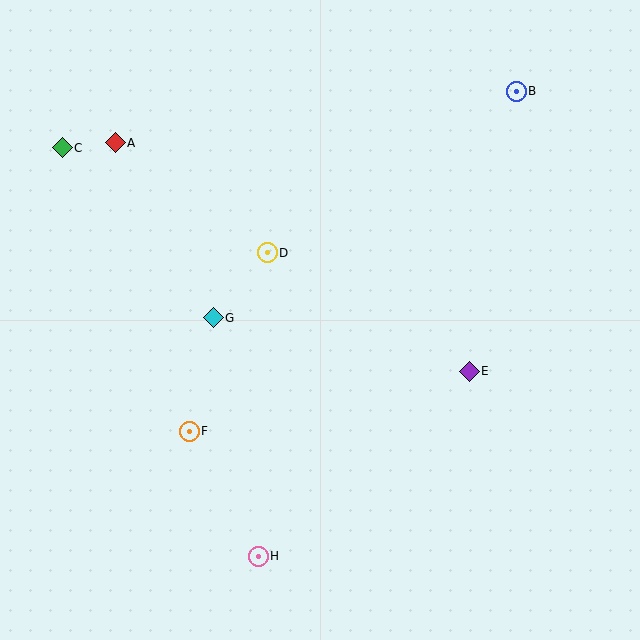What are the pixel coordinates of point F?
Point F is at (189, 431).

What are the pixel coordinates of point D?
Point D is at (267, 253).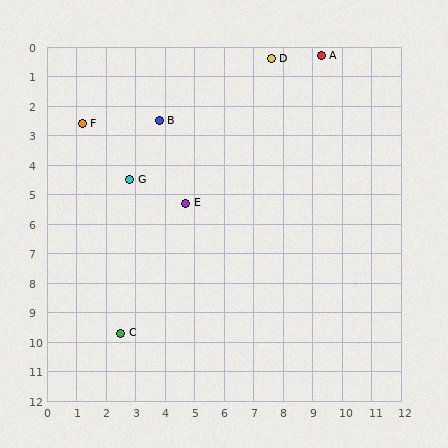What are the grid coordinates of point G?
Point G is at approximately (2.8, 4.5).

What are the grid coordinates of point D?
Point D is at approximately (7.6, 0.4).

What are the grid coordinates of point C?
Point C is at approximately (2.5, 9.7).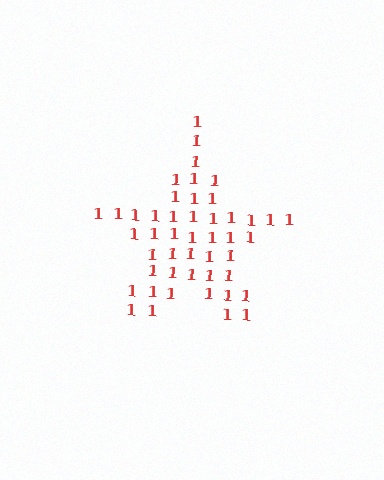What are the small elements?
The small elements are digit 1's.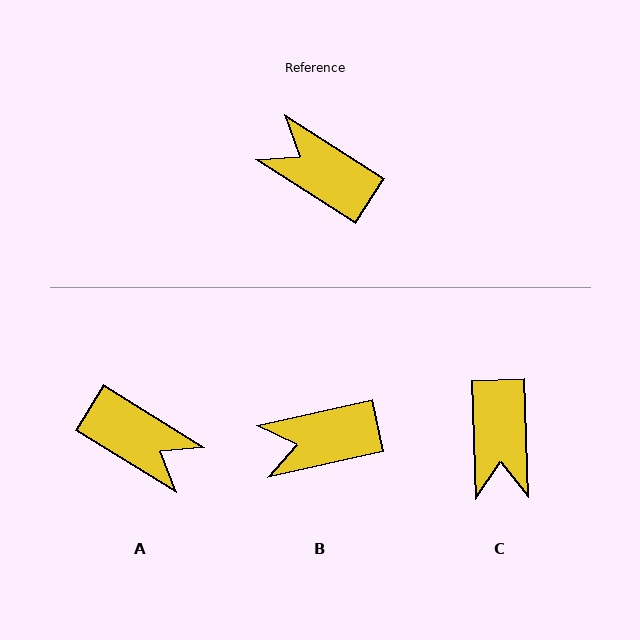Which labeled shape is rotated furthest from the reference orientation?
A, about 179 degrees away.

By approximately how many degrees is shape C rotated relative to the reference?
Approximately 124 degrees counter-clockwise.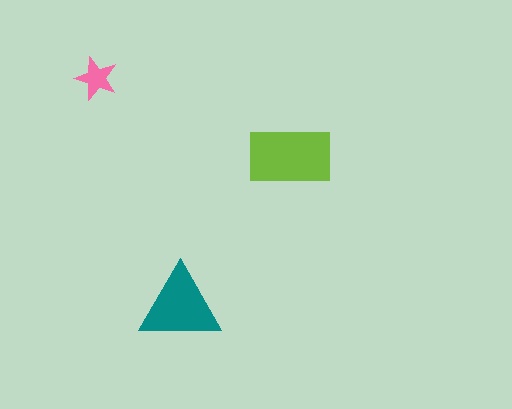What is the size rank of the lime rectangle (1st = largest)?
1st.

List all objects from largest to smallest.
The lime rectangle, the teal triangle, the pink star.